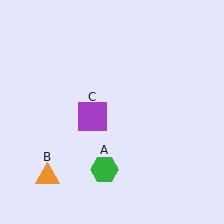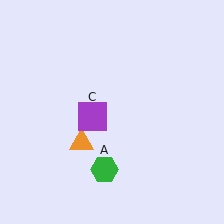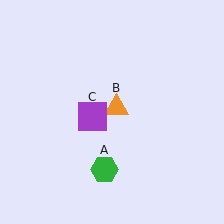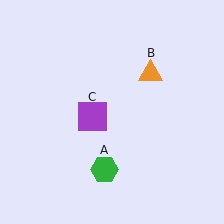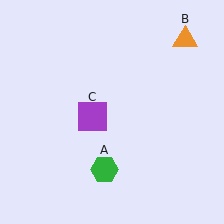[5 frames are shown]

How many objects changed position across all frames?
1 object changed position: orange triangle (object B).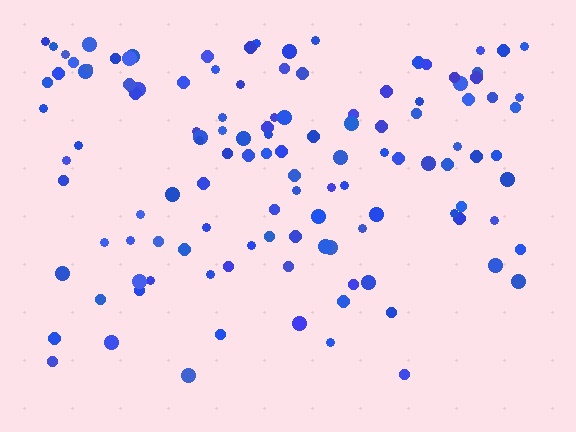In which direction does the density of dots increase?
From bottom to top, with the top side densest.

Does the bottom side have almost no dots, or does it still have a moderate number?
Still a moderate number, just noticeably fewer than the top.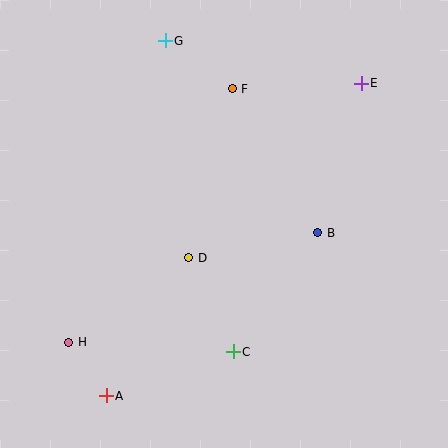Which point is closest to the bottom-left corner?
Point A is closest to the bottom-left corner.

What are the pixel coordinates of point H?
Point H is at (69, 342).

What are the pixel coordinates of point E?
Point E is at (361, 83).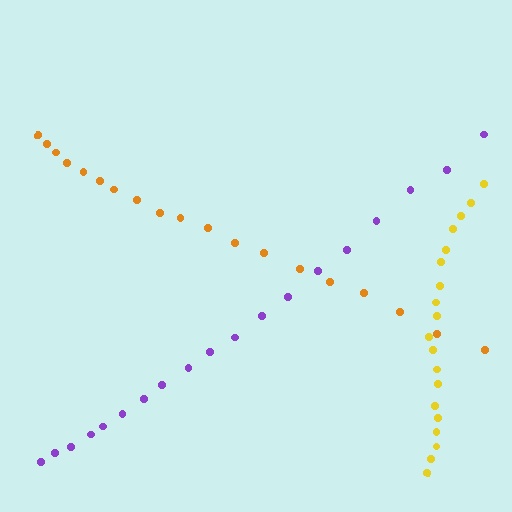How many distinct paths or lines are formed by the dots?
There are 3 distinct paths.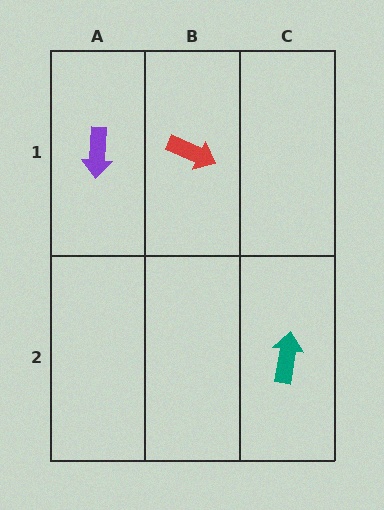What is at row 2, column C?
A teal arrow.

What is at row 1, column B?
A red arrow.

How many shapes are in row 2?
1 shape.